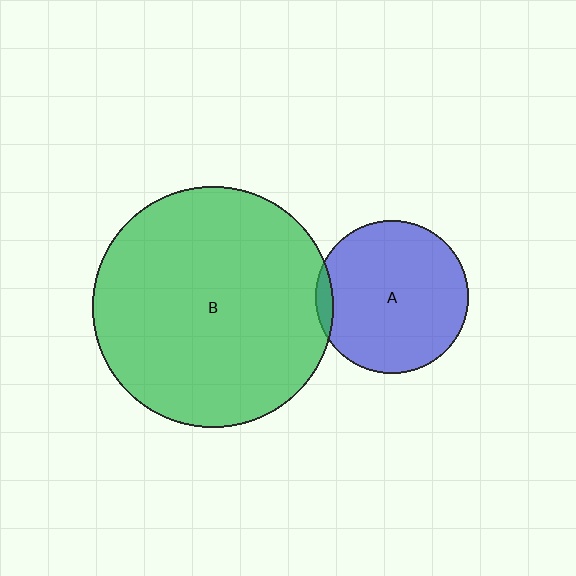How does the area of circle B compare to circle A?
Approximately 2.5 times.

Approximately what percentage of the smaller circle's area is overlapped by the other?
Approximately 5%.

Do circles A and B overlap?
Yes.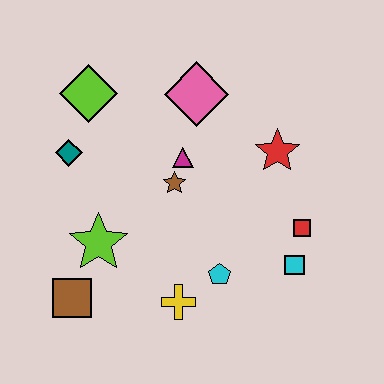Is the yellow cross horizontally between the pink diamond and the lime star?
Yes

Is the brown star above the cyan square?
Yes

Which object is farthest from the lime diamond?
The cyan square is farthest from the lime diamond.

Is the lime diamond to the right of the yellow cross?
No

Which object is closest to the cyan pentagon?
The yellow cross is closest to the cyan pentagon.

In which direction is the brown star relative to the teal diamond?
The brown star is to the right of the teal diamond.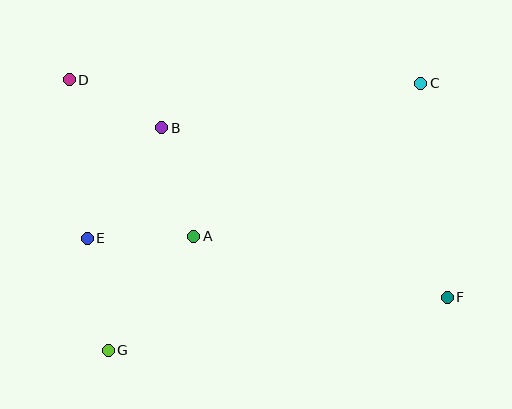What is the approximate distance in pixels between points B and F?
The distance between B and F is approximately 333 pixels.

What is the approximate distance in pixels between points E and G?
The distance between E and G is approximately 114 pixels.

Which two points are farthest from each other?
Points D and F are farthest from each other.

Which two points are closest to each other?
Points B and D are closest to each other.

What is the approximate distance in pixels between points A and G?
The distance between A and G is approximately 142 pixels.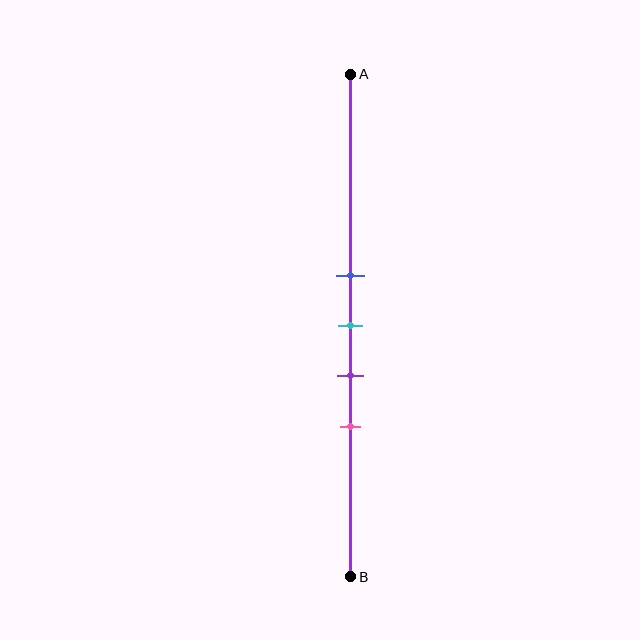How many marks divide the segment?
There are 4 marks dividing the segment.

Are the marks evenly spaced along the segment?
Yes, the marks are approximately evenly spaced.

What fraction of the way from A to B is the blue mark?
The blue mark is approximately 40% (0.4) of the way from A to B.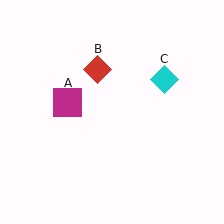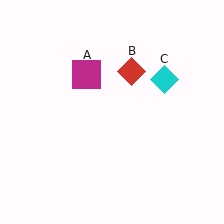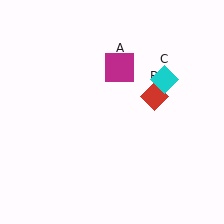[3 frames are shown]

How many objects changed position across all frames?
2 objects changed position: magenta square (object A), red diamond (object B).